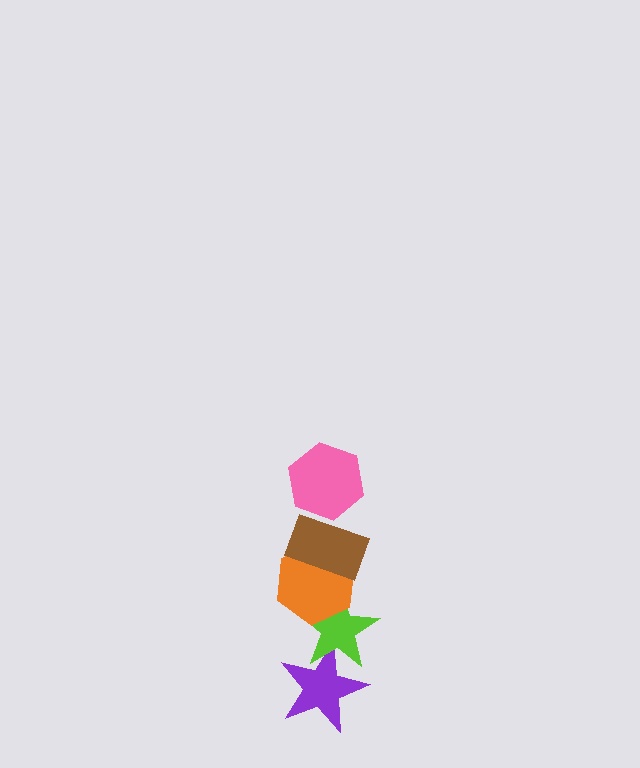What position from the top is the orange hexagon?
The orange hexagon is 3rd from the top.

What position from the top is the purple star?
The purple star is 5th from the top.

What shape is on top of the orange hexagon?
The brown rectangle is on top of the orange hexagon.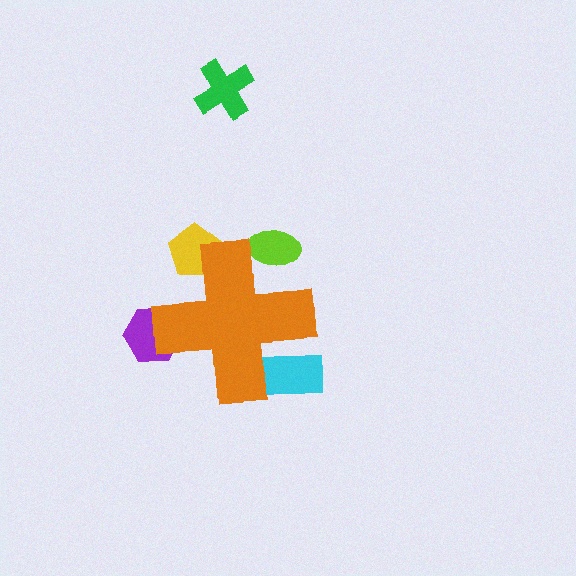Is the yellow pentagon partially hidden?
Yes, the yellow pentagon is partially hidden behind the orange cross.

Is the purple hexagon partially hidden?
Yes, the purple hexagon is partially hidden behind the orange cross.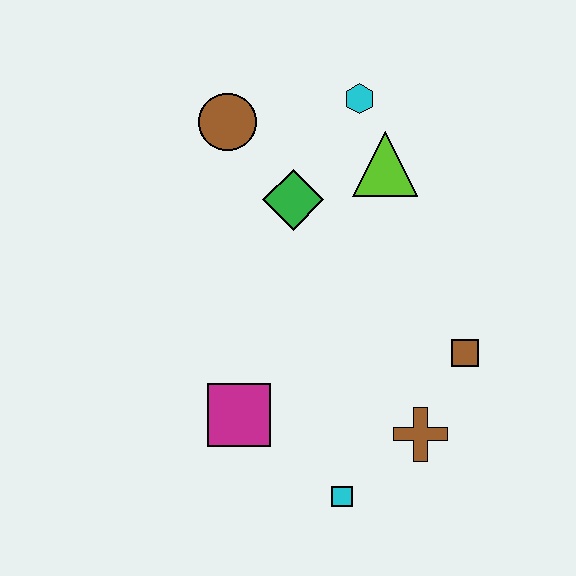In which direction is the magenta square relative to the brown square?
The magenta square is to the left of the brown square.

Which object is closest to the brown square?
The brown cross is closest to the brown square.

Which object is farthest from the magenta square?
The cyan hexagon is farthest from the magenta square.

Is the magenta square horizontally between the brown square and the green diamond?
No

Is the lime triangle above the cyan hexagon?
No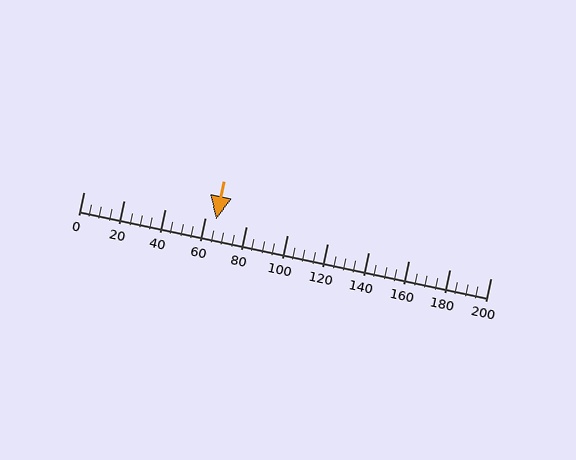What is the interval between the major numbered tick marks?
The major tick marks are spaced 20 units apart.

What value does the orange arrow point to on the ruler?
The orange arrow points to approximately 65.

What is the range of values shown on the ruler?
The ruler shows values from 0 to 200.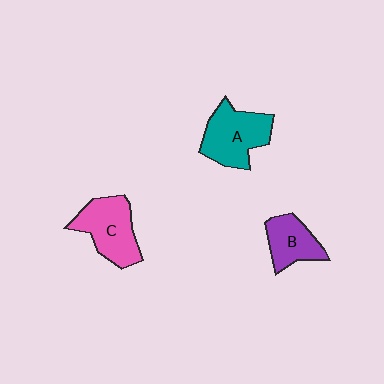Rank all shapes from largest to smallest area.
From largest to smallest: A (teal), C (pink), B (purple).